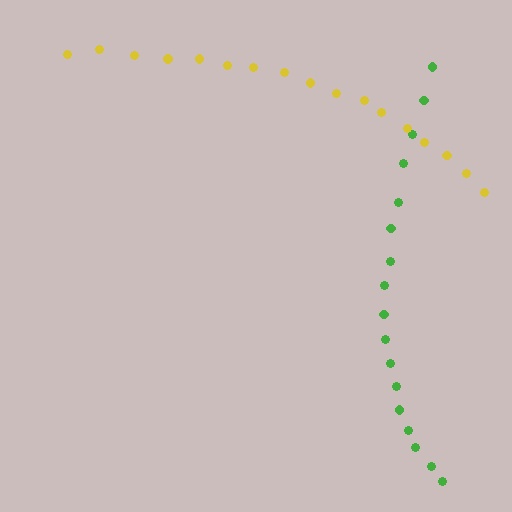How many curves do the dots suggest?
There are 2 distinct paths.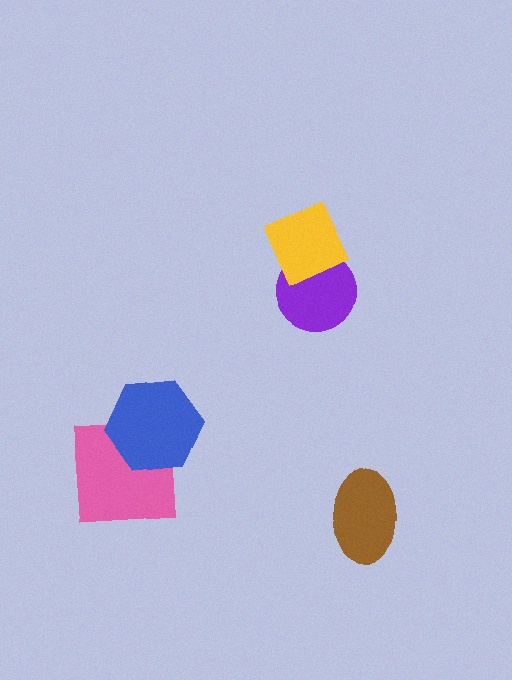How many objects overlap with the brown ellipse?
0 objects overlap with the brown ellipse.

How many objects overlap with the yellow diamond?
1 object overlaps with the yellow diamond.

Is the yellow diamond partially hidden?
No, no other shape covers it.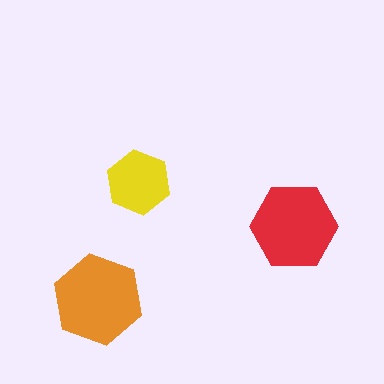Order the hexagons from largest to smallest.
the orange one, the red one, the yellow one.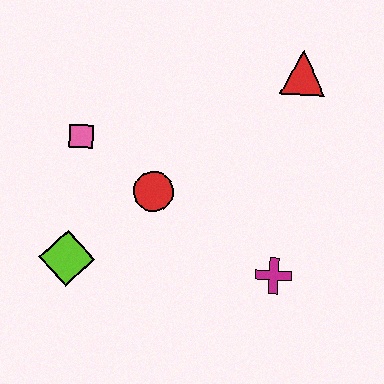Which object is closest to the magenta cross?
The red circle is closest to the magenta cross.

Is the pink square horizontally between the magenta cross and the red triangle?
No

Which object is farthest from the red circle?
The red triangle is farthest from the red circle.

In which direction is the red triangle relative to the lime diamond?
The red triangle is to the right of the lime diamond.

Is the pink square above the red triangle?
No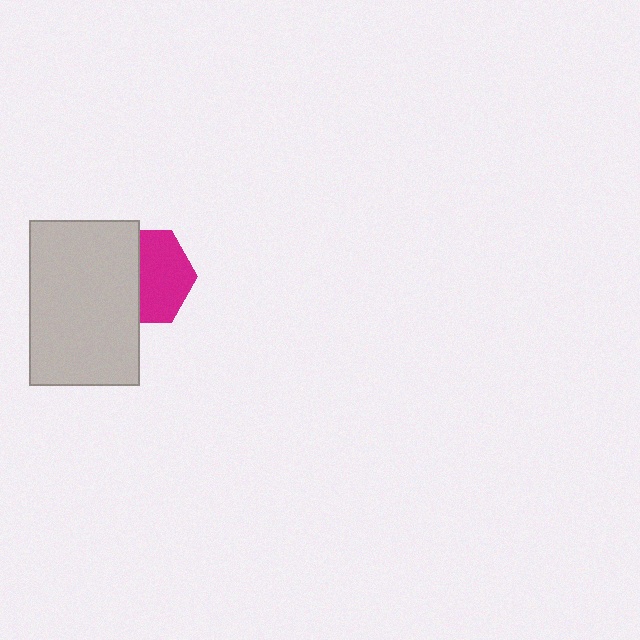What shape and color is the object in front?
The object in front is a light gray rectangle.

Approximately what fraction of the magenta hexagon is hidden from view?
Roughly 43% of the magenta hexagon is hidden behind the light gray rectangle.